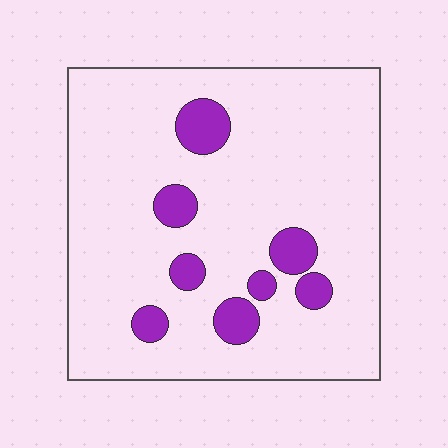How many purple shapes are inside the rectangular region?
8.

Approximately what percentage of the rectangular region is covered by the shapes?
Approximately 10%.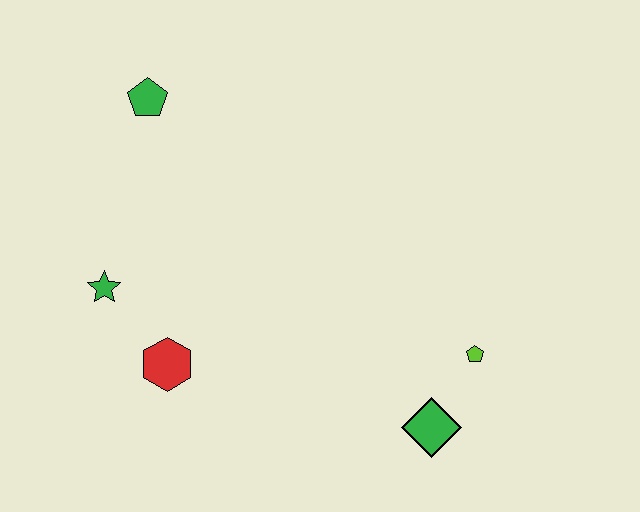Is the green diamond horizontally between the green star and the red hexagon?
No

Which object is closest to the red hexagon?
The green star is closest to the red hexagon.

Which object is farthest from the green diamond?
The green pentagon is farthest from the green diamond.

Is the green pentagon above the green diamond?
Yes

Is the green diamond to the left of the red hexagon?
No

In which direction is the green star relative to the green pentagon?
The green star is below the green pentagon.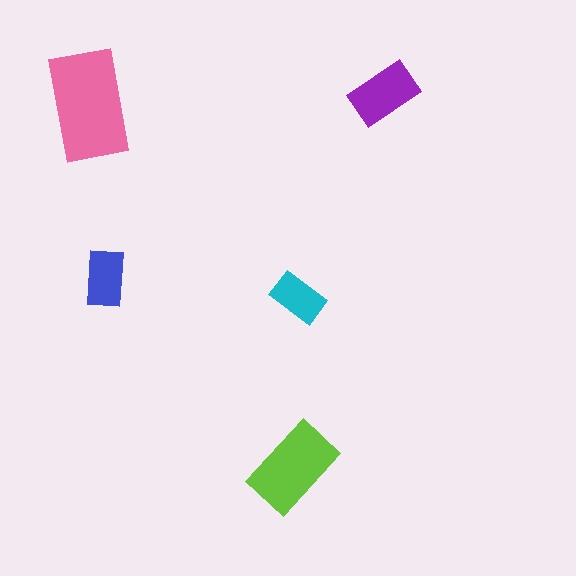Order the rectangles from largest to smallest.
the pink one, the lime one, the purple one, the blue one, the cyan one.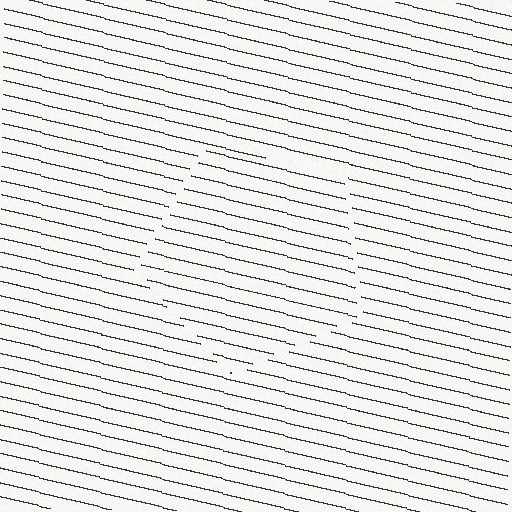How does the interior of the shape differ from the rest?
The interior of the shape contains the same grating, shifted by half a period — the contour is defined by the phase discontinuity where line-ends from the inner and outer gratings abut.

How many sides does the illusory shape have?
5 sides — the line-ends trace a pentagon.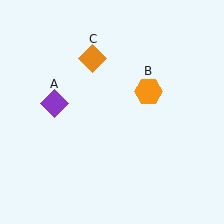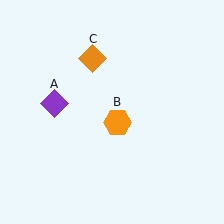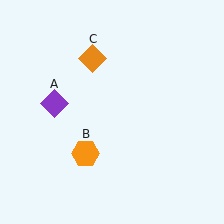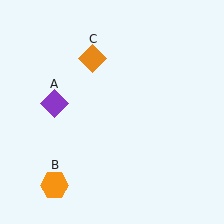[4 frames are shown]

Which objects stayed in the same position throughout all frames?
Purple diamond (object A) and orange diamond (object C) remained stationary.